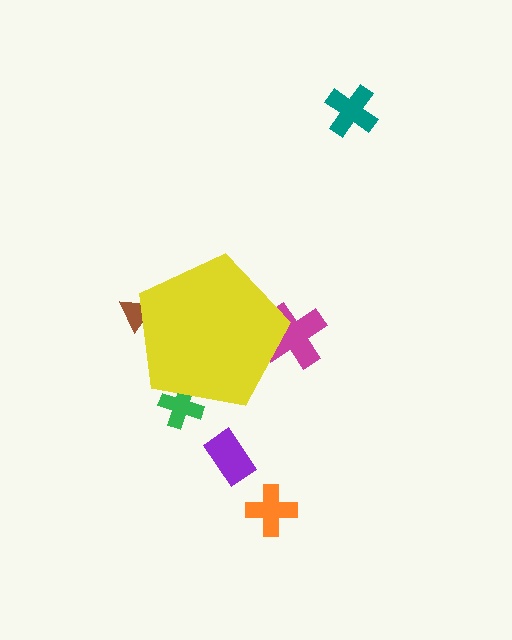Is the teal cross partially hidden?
No, the teal cross is fully visible.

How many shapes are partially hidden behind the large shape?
3 shapes are partially hidden.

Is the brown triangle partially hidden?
Yes, the brown triangle is partially hidden behind the yellow pentagon.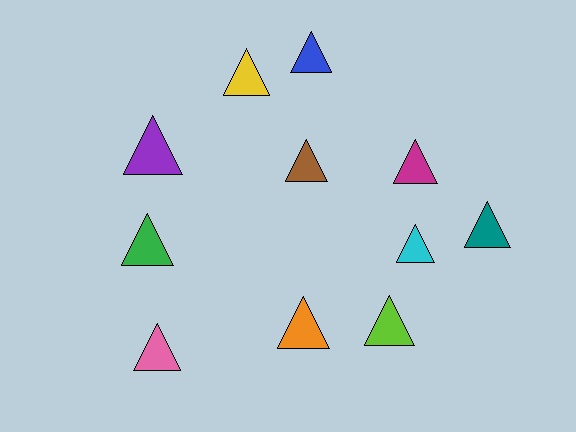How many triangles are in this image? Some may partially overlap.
There are 11 triangles.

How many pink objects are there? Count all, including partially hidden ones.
There is 1 pink object.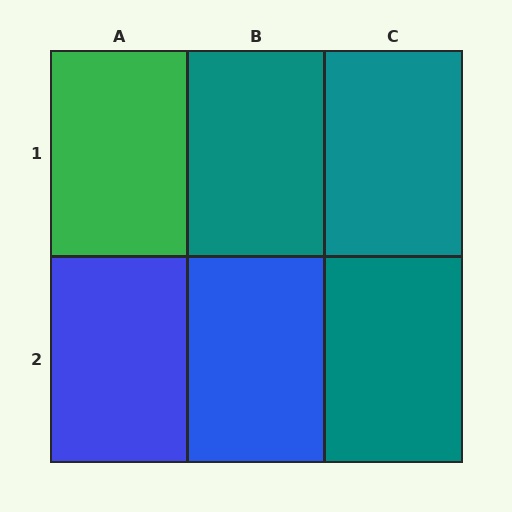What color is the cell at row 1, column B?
Teal.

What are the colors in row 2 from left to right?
Blue, blue, teal.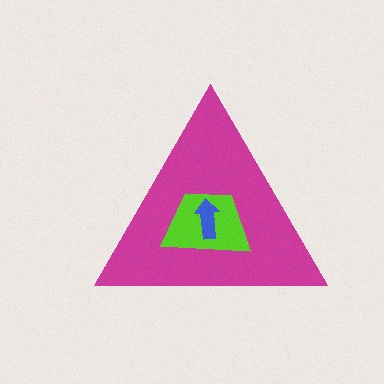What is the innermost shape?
The blue arrow.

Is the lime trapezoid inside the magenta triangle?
Yes.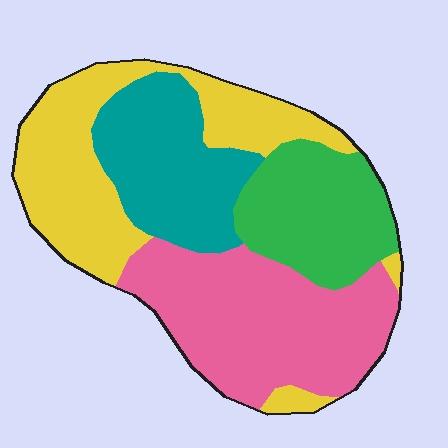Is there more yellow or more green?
Yellow.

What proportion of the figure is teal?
Teal covers about 20% of the figure.